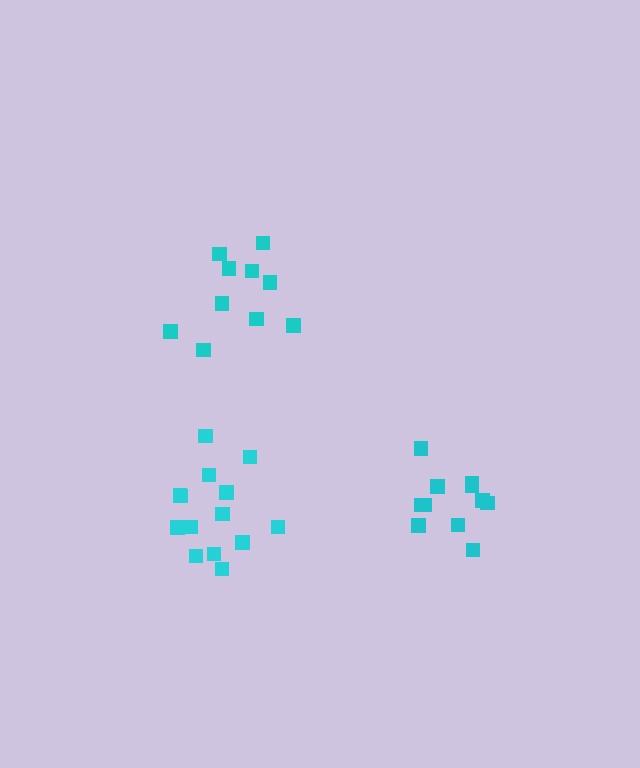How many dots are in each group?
Group 1: 14 dots, Group 2: 11 dots, Group 3: 10 dots (35 total).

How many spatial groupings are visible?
There are 3 spatial groupings.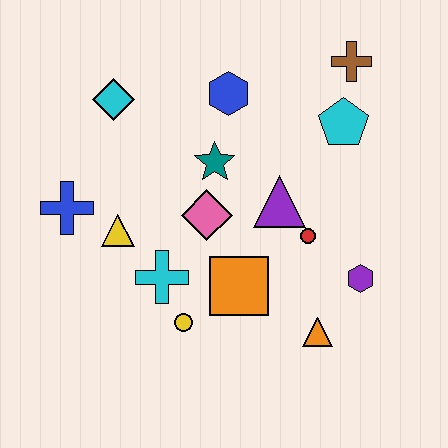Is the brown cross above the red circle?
Yes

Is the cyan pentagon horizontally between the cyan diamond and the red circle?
No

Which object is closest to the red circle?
The purple triangle is closest to the red circle.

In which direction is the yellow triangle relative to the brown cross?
The yellow triangle is to the left of the brown cross.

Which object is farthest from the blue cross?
The brown cross is farthest from the blue cross.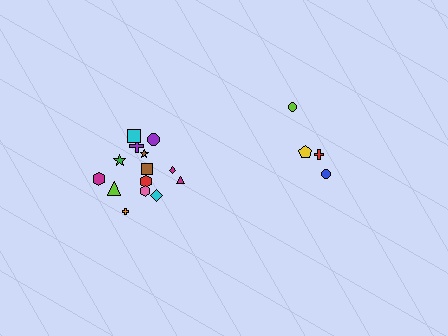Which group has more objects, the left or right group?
The left group.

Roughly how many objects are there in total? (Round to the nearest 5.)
Roughly 20 objects in total.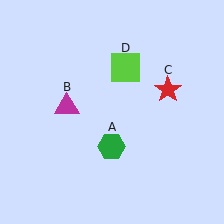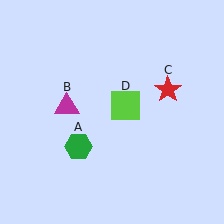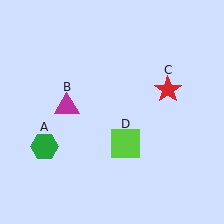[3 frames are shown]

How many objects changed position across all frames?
2 objects changed position: green hexagon (object A), lime square (object D).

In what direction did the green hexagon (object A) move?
The green hexagon (object A) moved left.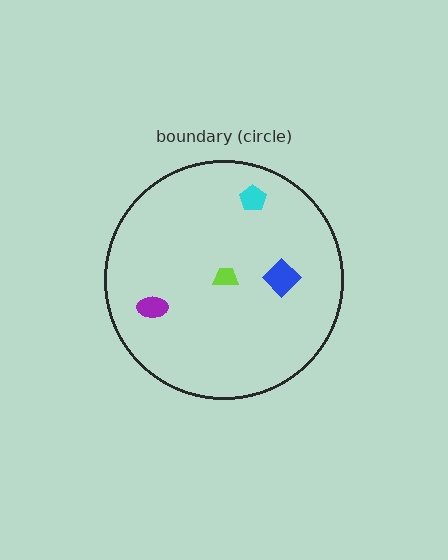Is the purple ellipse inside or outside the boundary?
Inside.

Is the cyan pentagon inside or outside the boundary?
Inside.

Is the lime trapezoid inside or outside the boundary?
Inside.